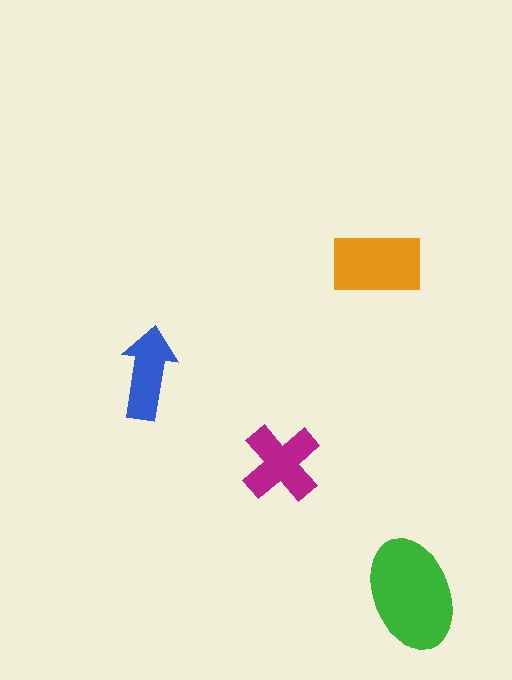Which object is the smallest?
The blue arrow.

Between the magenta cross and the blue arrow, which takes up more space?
The magenta cross.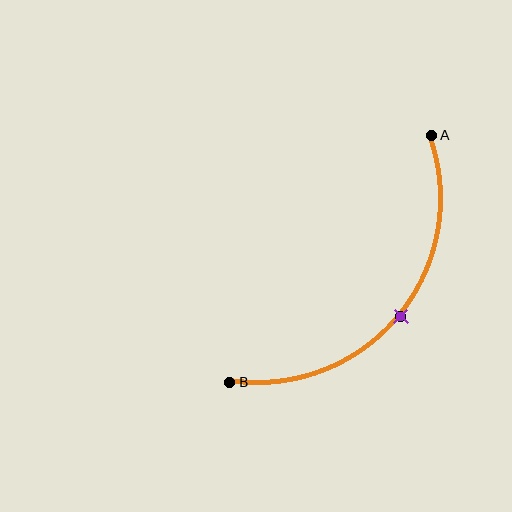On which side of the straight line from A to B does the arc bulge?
The arc bulges below and to the right of the straight line connecting A and B.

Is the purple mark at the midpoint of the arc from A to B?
Yes. The purple mark lies on the arc at equal arc-length from both A and B — it is the arc midpoint.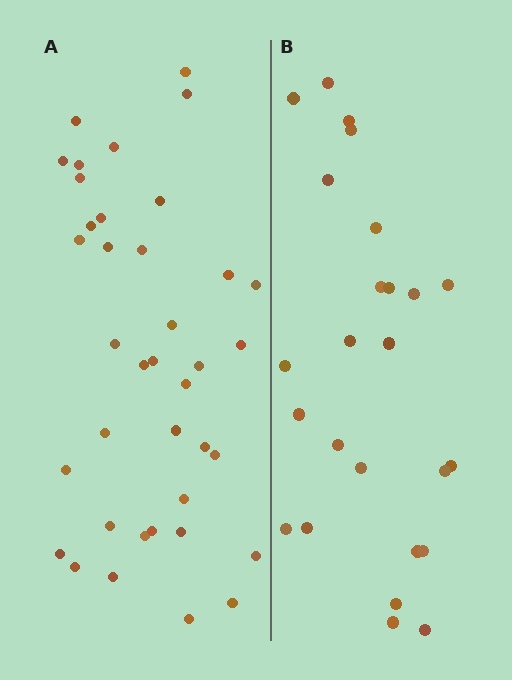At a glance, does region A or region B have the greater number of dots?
Region A (the left region) has more dots.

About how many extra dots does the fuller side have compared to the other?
Region A has approximately 15 more dots than region B.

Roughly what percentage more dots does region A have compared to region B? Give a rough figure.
About 50% more.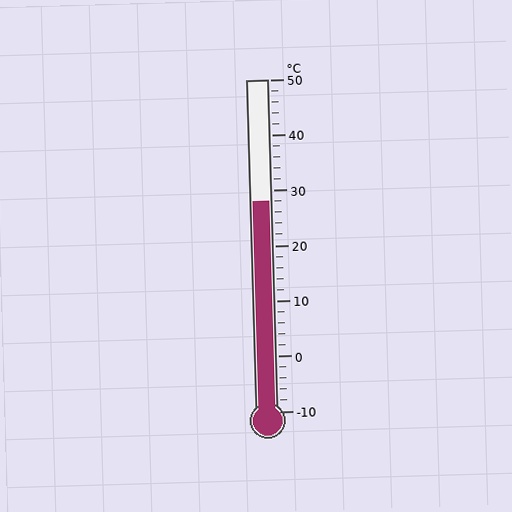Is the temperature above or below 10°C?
The temperature is above 10°C.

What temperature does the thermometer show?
The thermometer shows approximately 28°C.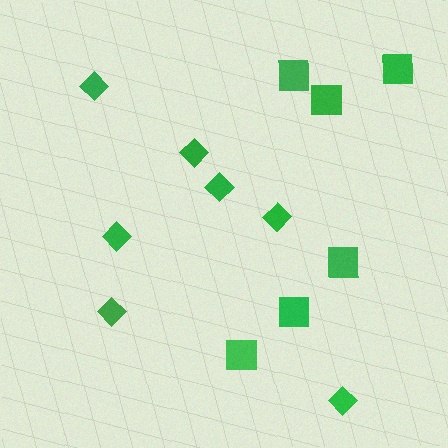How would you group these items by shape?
There are 2 groups: one group of squares (6) and one group of diamonds (7).